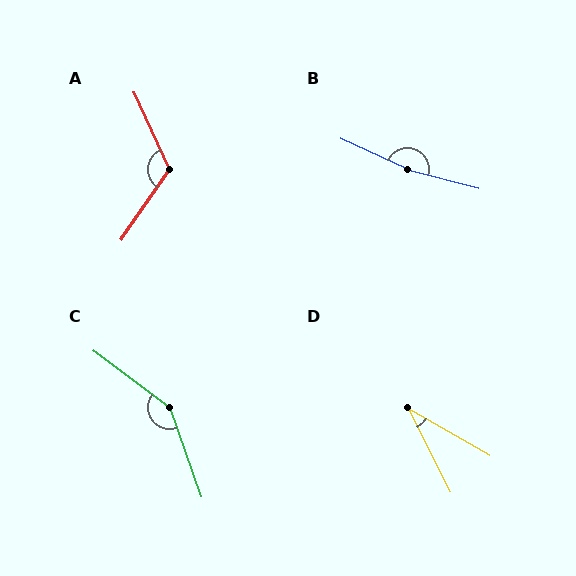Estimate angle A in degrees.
Approximately 121 degrees.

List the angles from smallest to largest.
D (33°), A (121°), C (147°), B (169°).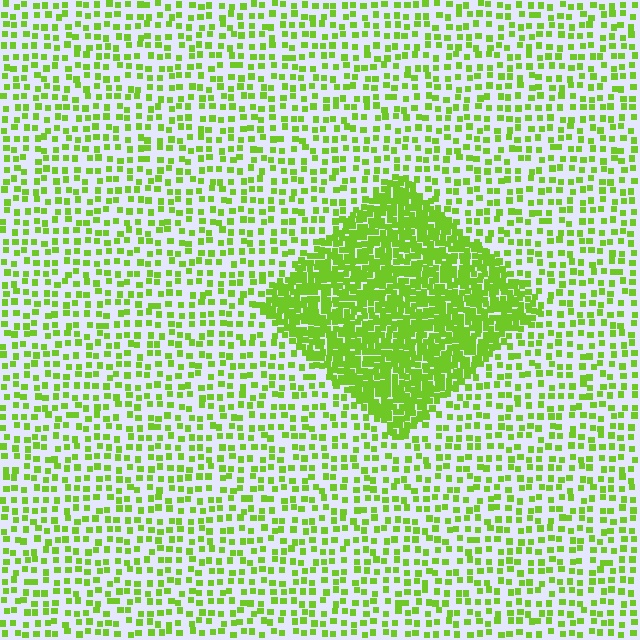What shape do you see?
I see a diamond.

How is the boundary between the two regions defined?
The boundary is defined by a change in element density (approximately 2.9x ratio). All elements are the same color, size, and shape.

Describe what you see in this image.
The image contains small lime elements arranged at two different densities. A diamond-shaped region is visible where the elements are more densely packed than the surrounding area.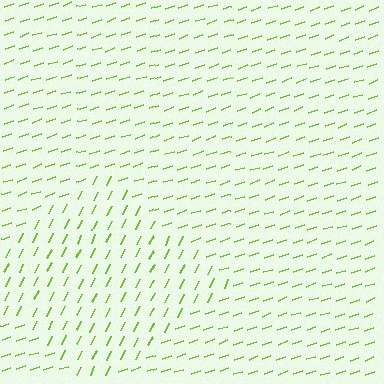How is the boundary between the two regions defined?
The boundary is defined purely by a change in line orientation (approximately 45 degrees difference). All lines are the same color and thickness.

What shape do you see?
I see a diamond.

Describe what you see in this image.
The image is filled with small lime line segments. A diamond region in the image has lines oriented differently from the surrounding lines, creating a visible texture boundary.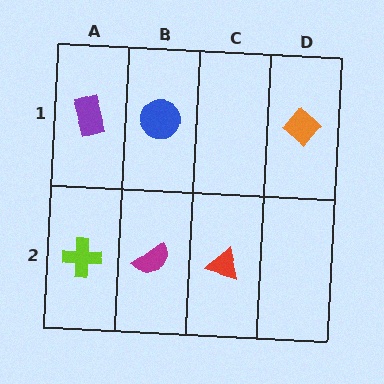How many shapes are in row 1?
3 shapes.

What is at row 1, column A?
A purple rectangle.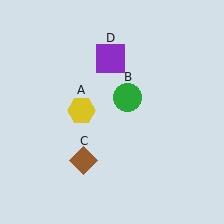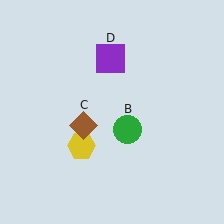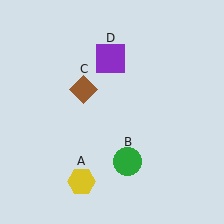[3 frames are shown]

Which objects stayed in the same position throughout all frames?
Purple square (object D) remained stationary.